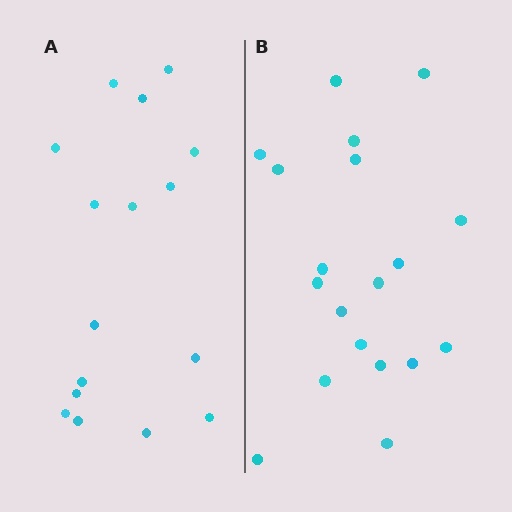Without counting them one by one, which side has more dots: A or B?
Region B (the right region) has more dots.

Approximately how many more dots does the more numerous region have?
Region B has just a few more — roughly 2 or 3 more dots than region A.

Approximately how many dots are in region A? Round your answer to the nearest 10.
About 20 dots. (The exact count is 16, which rounds to 20.)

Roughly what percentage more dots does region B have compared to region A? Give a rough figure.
About 20% more.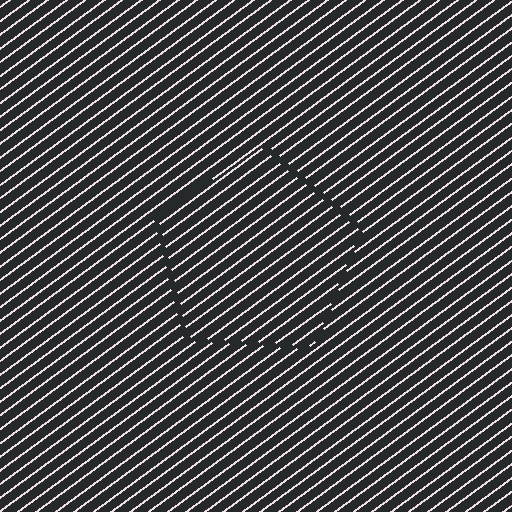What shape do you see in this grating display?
An illusory pentagon. The interior of the shape contains the same grating, shifted by half a period — the contour is defined by the phase discontinuity where line-ends from the inner and outer gratings abut.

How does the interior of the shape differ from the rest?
The interior of the shape contains the same grating, shifted by half a period — the contour is defined by the phase discontinuity where line-ends from the inner and outer gratings abut.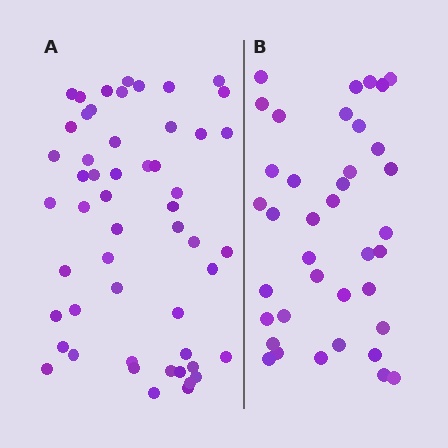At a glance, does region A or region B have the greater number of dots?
Region A (the left region) has more dots.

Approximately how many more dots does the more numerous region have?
Region A has approximately 15 more dots than region B.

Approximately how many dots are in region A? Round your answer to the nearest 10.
About 50 dots. (The exact count is 53, which rounds to 50.)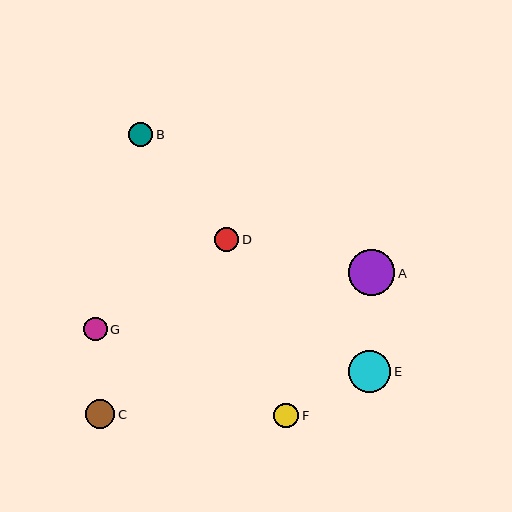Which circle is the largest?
Circle A is the largest with a size of approximately 46 pixels.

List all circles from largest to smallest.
From largest to smallest: A, E, C, F, B, D, G.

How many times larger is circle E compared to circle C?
Circle E is approximately 1.4 times the size of circle C.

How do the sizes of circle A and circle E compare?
Circle A and circle E are approximately the same size.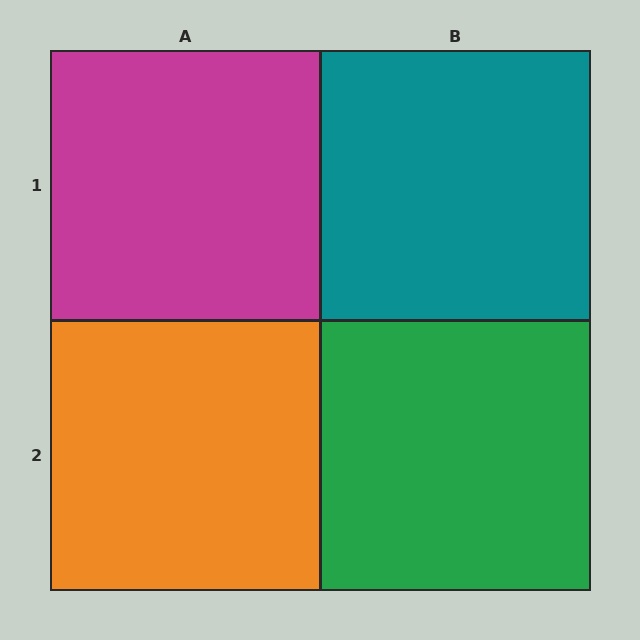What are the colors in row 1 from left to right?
Magenta, teal.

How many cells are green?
1 cell is green.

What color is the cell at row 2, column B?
Green.